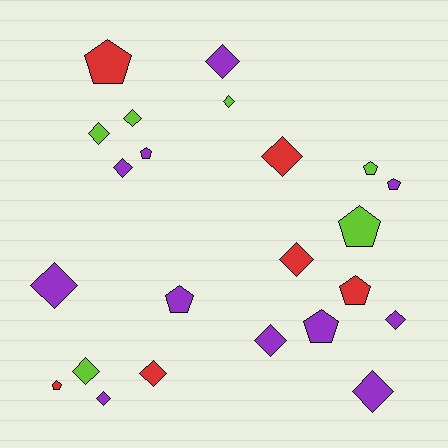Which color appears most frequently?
Purple, with 11 objects.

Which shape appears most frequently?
Diamond, with 14 objects.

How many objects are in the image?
There are 23 objects.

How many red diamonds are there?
There are 3 red diamonds.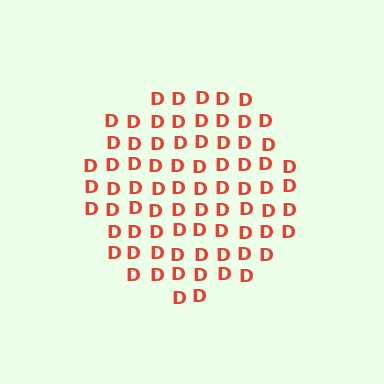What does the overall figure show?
The overall figure shows a circle.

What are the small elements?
The small elements are letter D's.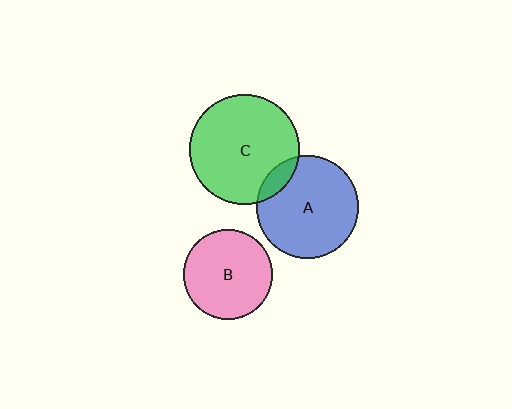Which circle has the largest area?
Circle C (green).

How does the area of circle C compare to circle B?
Approximately 1.5 times.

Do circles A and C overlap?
Yes.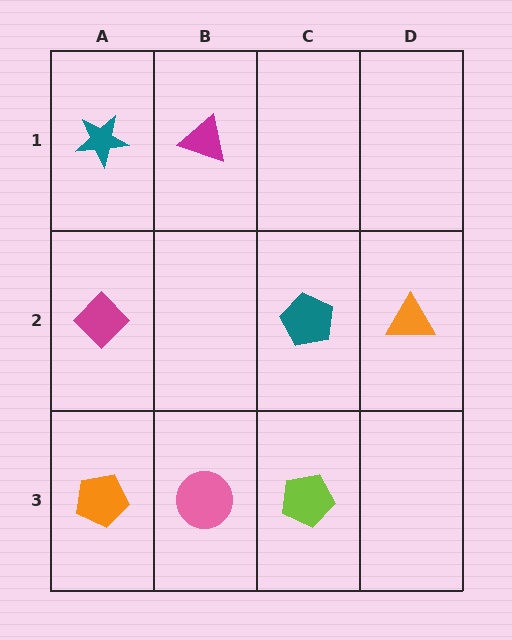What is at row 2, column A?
A magenta diamond.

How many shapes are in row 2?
3 shapes.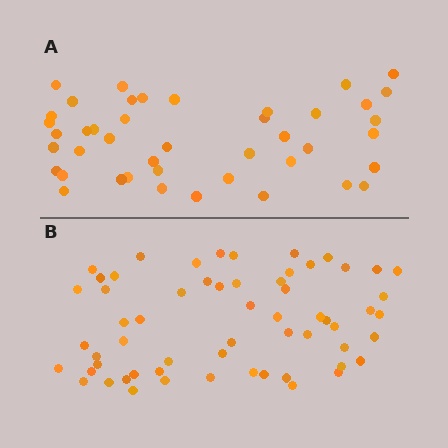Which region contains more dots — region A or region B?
Region B (the bottom region) has more dots.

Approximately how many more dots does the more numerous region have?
Region B has approximately 15 more dots than region A.